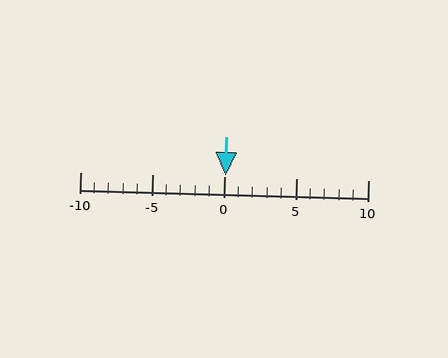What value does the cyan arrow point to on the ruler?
The cyan arrow points to approximately 0.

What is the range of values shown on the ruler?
The ruler shows values from -10 to 10.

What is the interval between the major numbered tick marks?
The major tick marks are spaced 5 units apart.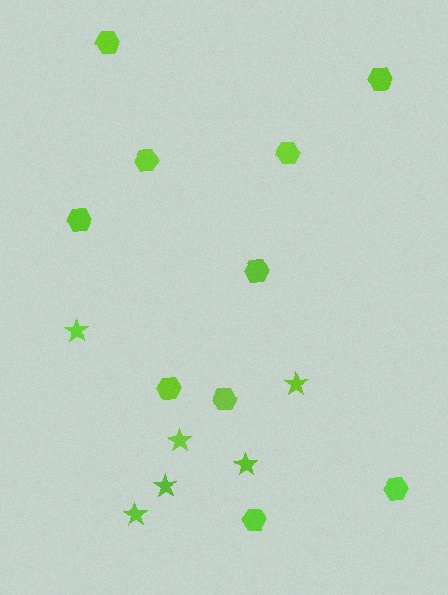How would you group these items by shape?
There are 2 groups: one group of stars (6) and one group of hexagons (10).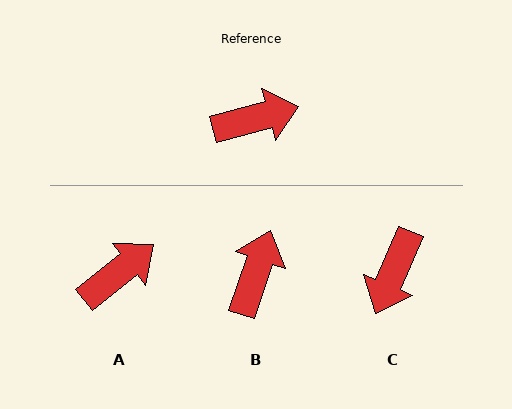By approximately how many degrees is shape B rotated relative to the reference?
Approximately 56 degrees counter-clockwise.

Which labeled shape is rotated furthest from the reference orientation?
C, about 128 degrees away.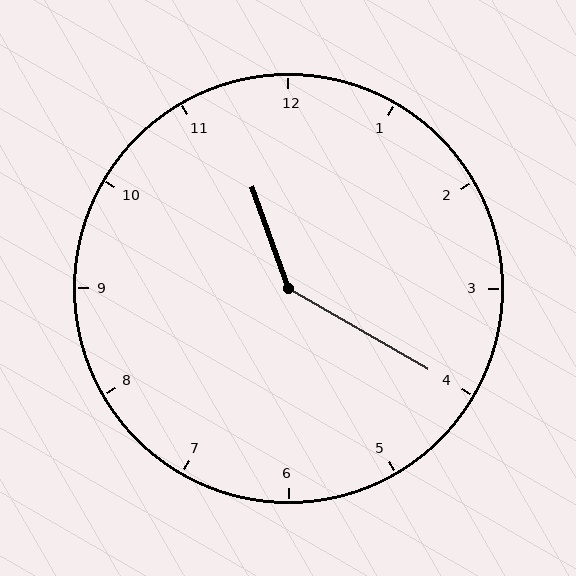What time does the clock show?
11:20.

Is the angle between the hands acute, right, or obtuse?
It is obtuse.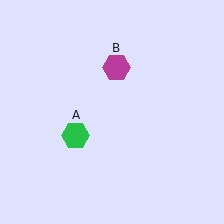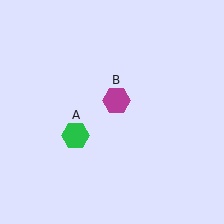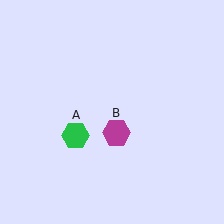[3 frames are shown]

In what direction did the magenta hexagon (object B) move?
The magenta hexagon (object B) moved down.